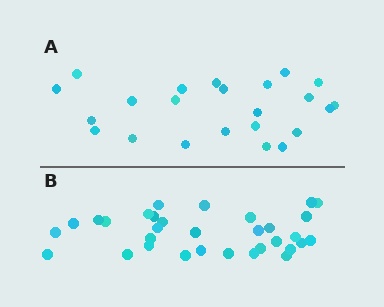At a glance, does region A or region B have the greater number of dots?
Region B (the bottom region) has more dots.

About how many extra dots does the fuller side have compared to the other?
Region B has roughly 8 or so more dots than region A.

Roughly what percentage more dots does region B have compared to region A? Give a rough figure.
About 40% more.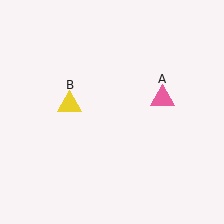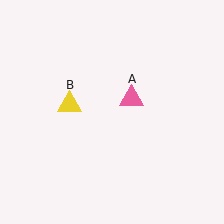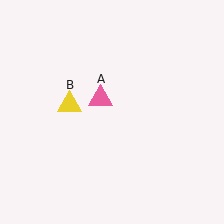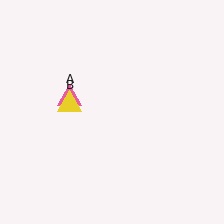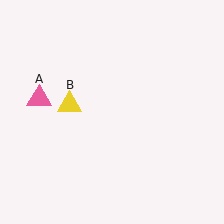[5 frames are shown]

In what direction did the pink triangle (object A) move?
The pink triangle (object A) moved left.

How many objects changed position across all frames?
1 object changed position: pink triangle (object A).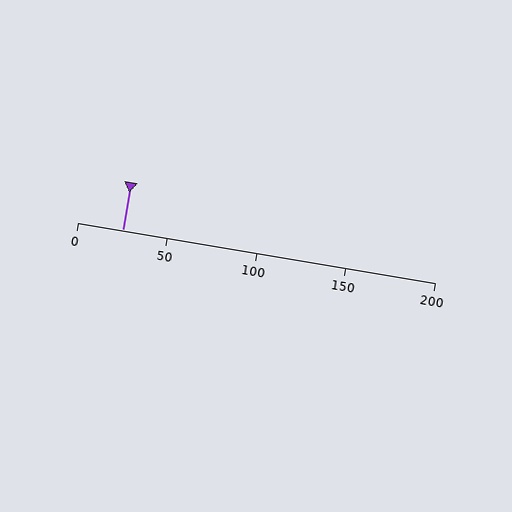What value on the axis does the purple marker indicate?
The marker indicates approximately 25.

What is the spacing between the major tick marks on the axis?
The major ticks are spaced 50 apart.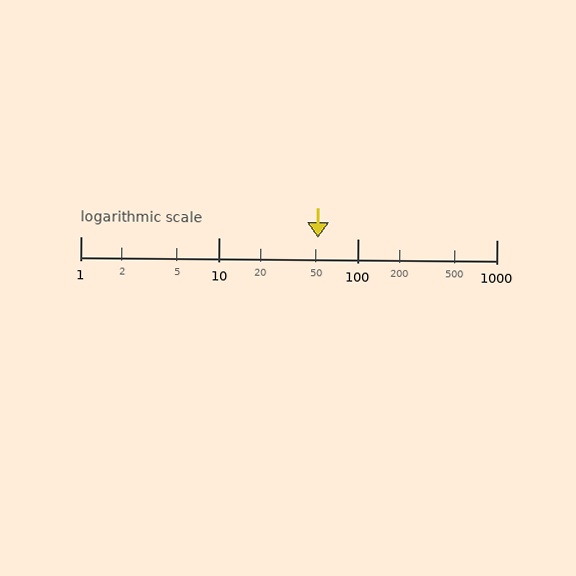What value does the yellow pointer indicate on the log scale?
The pointer indicates approximately 52.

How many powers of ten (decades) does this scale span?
The scale spans 3 decades, from 1 to 1000.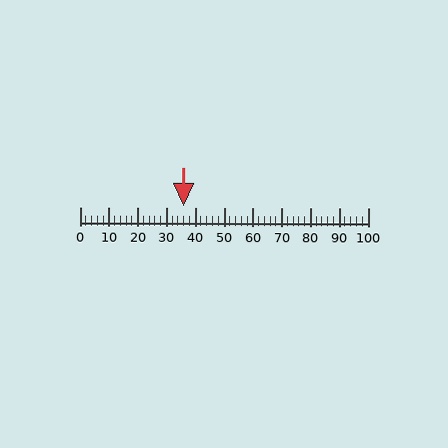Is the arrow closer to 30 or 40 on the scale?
The arrow is closer to 40.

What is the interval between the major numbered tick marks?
The major tick marks are spaced 10 units apart.